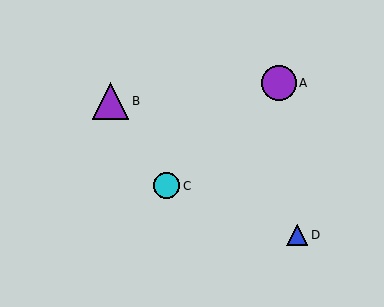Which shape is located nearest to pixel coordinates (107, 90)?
The purple triangle (labeled B) at (111, 101) is nearest to that location.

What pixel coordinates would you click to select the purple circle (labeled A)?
Click at (279, 83) to select the purple circle A.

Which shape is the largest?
The purple triangle (labeled B) is the largest.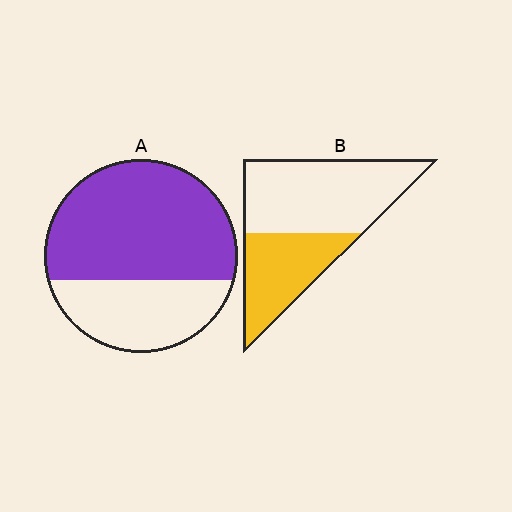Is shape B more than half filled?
No.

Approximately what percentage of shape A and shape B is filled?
A is approximately 65% and B is approximately 40%.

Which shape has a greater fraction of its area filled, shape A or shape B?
Shape A.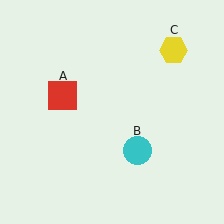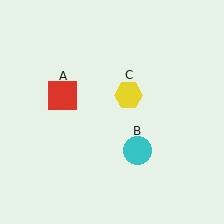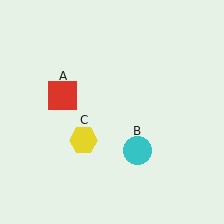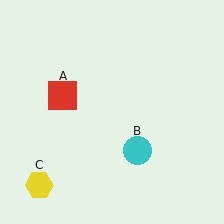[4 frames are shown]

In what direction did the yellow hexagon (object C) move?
The yellow hexagon (object C) moved down and to the left.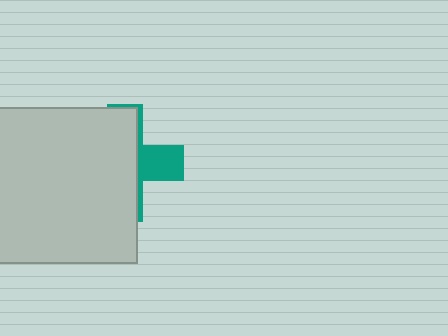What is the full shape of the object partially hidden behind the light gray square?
The partially hidden object is a teal cross.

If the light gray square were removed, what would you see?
You would see the complete teal cross.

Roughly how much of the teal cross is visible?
A small part of it is visible (roughly 32%).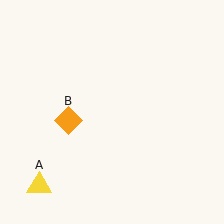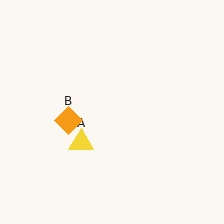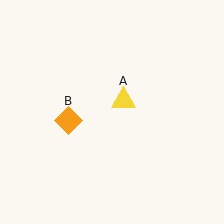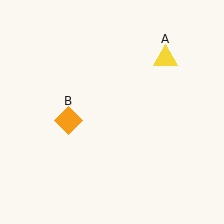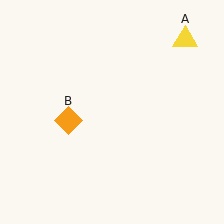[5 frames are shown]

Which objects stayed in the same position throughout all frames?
Orange diamond (object B) remained stationary.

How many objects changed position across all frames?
1 object changed position: yellow triangle (object A).